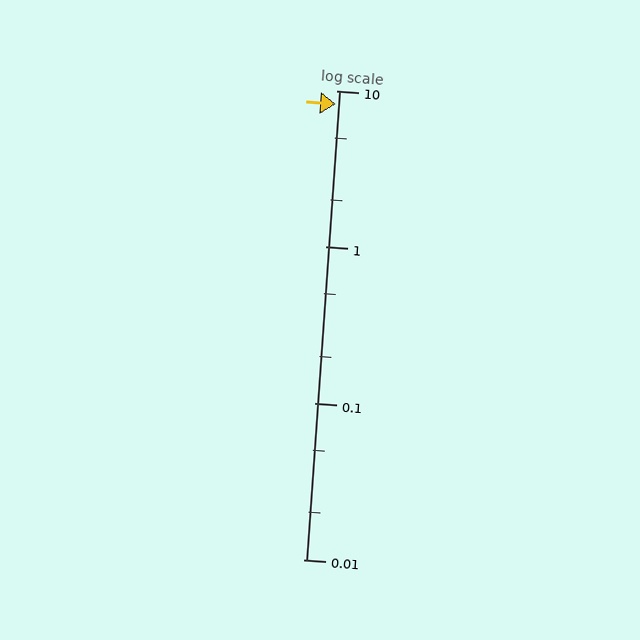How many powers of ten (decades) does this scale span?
The scale spans 3 decades, from 0.01 to 10.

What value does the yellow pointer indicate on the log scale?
The pointer indicates approximately 8.2.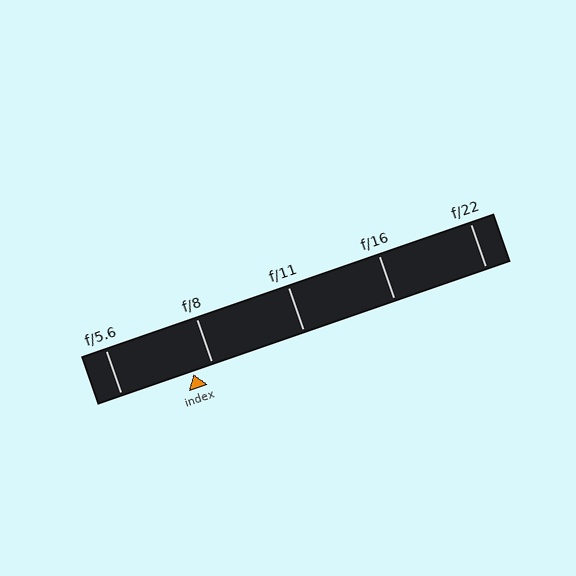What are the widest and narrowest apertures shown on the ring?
The widest aperture shown is f/5.6 and the narrowest is f/22.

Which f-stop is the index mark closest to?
The index mark is closest to f/8.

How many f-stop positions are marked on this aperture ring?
There are 5 f-stop positions marked.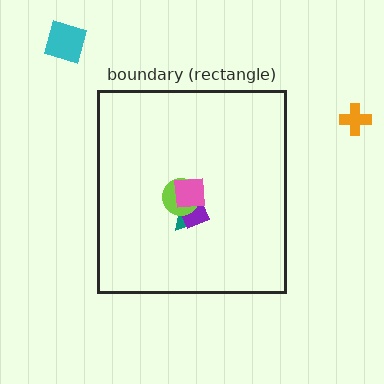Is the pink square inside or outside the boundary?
Inside.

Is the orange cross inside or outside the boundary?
Outside.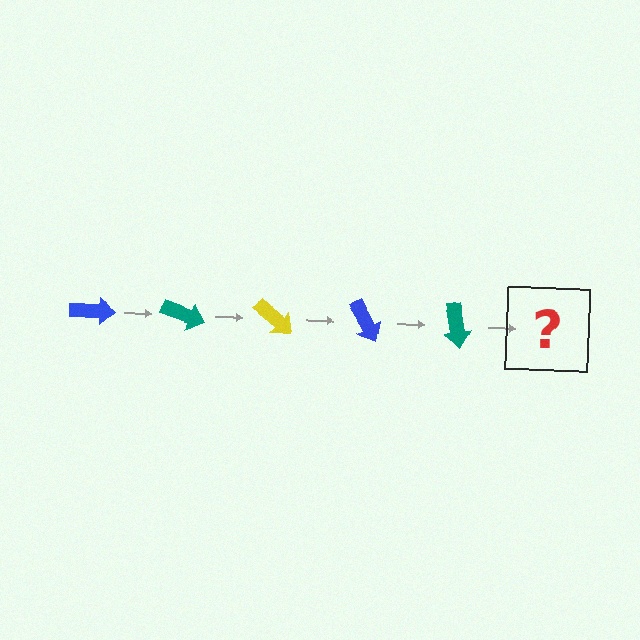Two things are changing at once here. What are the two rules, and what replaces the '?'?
The two rules are that it rotates 20 degrees each step and the color cycles through blue, teal, and yellow. The '?' should be a yellow arrow, rotated 100 degrees from the start.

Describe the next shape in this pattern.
It should be a yellow arrow, rotated 100 degrees from the start.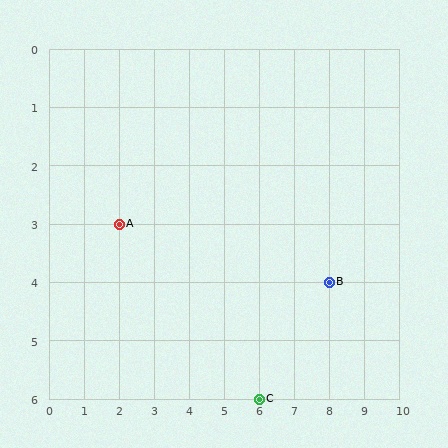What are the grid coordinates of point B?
Point B is at grid coordinates (8, 4).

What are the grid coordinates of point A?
Point A is at grid coordinates (2, 3).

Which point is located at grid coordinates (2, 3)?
Point A is at (2, 3).